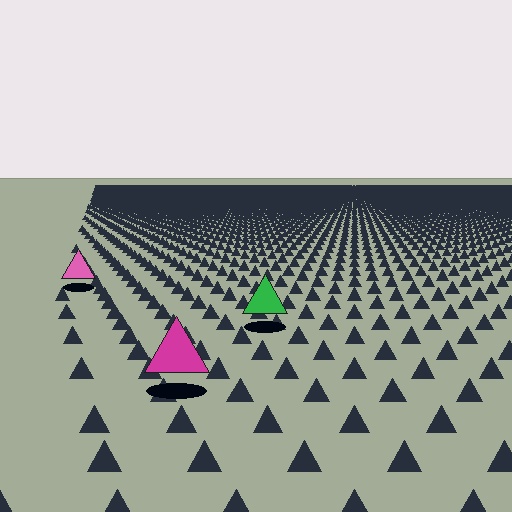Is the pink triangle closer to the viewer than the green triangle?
No. The green triangle is closer — you can tell from the texture gradient: the ground texture is coarser near it.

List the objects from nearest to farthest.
From nearest to farthest: the magenta triangle, the green triangle, the pink triangle.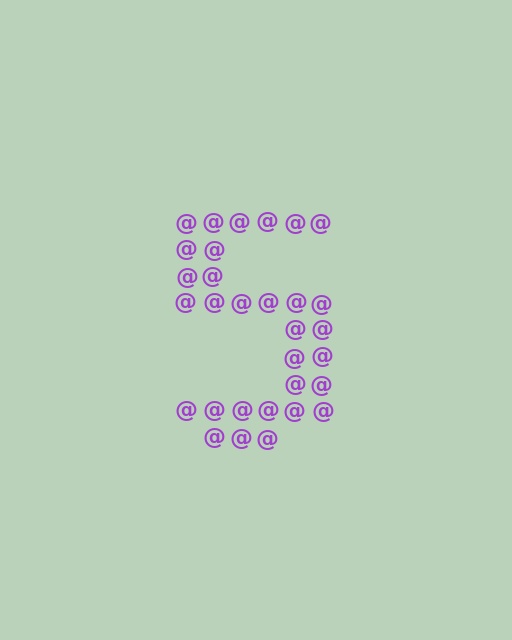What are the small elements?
The small elements are at signs.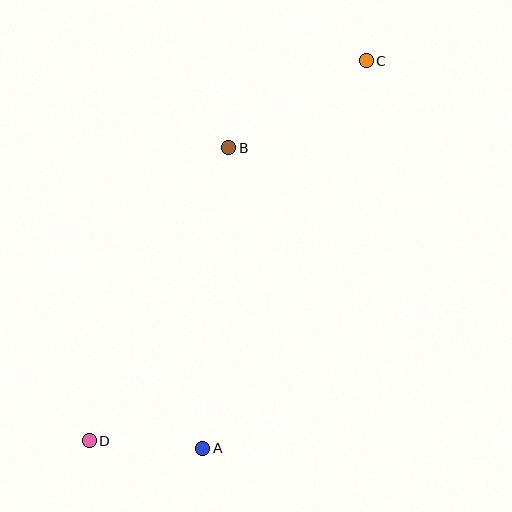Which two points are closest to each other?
Points A and D are closest to each other.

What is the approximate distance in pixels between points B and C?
The distance between B and C is approximately 163 pixels.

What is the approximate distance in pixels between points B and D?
The distance between B and D is approximately 325 pixels.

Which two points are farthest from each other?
Points C and D are farthest from each other.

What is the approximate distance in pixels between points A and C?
The distance between A and C is approximately 420 pixels.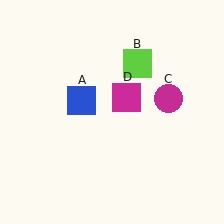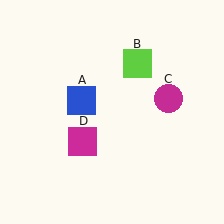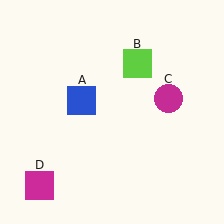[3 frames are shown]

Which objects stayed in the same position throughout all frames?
Blue square (object A) and lime square (object B) and magenta circle (object C) remained stationary.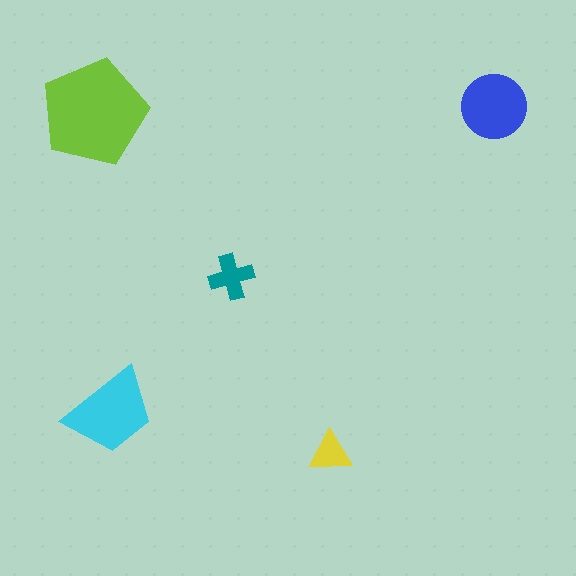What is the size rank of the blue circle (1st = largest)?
3rd.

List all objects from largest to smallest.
The lime pentagon, the cyan trapezoid, the blue circle, the teal cross, the yellow triangle.